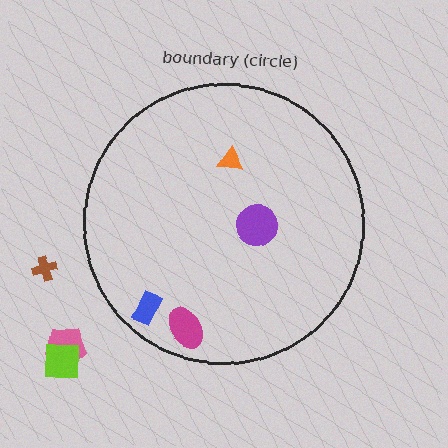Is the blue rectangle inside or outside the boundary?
Inside.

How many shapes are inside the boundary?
4 inside, 3 outside.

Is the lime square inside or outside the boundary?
Outside.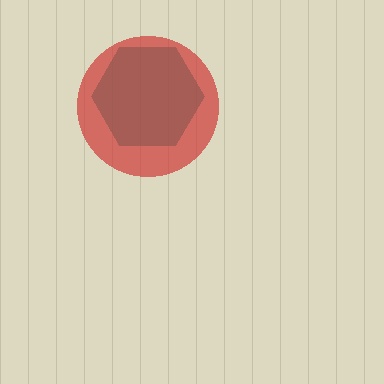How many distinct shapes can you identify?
There are 2 distinct shapes: a teal hexagon, a red circle.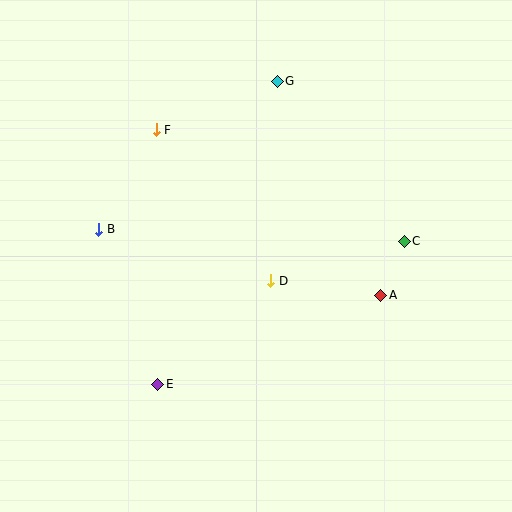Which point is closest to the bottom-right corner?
Point A is closest to the bottom-right corner.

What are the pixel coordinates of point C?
Point C is at (404, 241).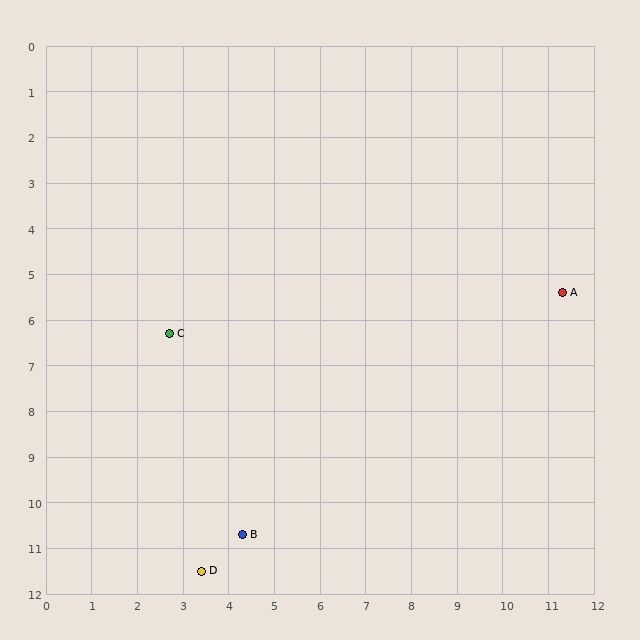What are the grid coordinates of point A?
Point A is at approximately (11.3, 5.4).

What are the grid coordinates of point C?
Point C is at approximately (2.7, 6.3).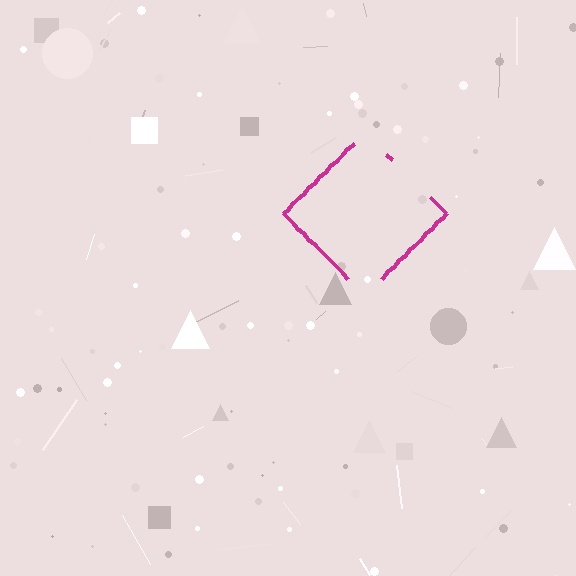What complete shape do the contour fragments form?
The contour fragments form a diamond.